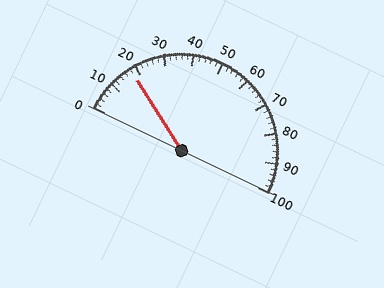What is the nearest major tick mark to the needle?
The nearest major tick mark is 20.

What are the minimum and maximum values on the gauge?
The gauge ranges from 0 to 100.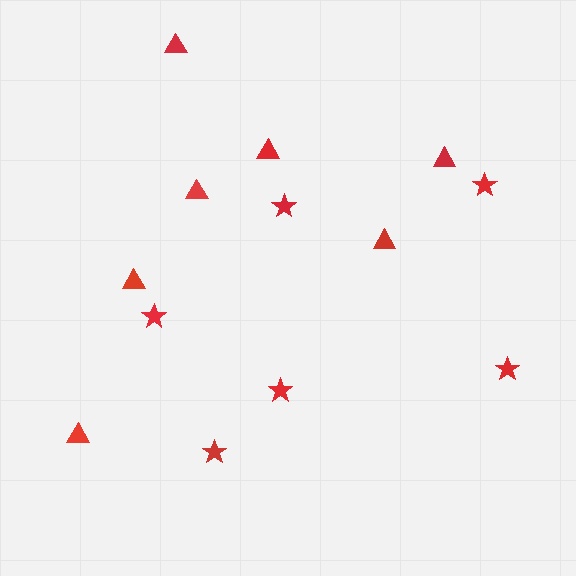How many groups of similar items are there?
There are 2 groups: one group of triangles (7) and one group of stars (6).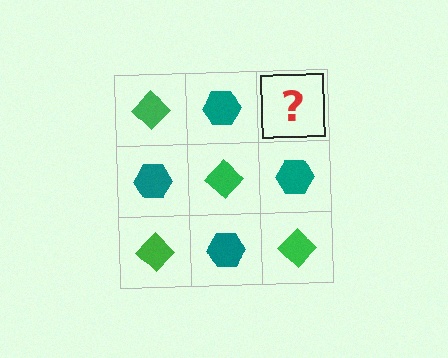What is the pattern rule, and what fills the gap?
The rule is that it alternates green diamond and teal hexagon in a checkerboard pattern. The gap should be filled with a green diamond.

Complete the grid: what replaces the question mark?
The question mark should be replaced with a green diamond.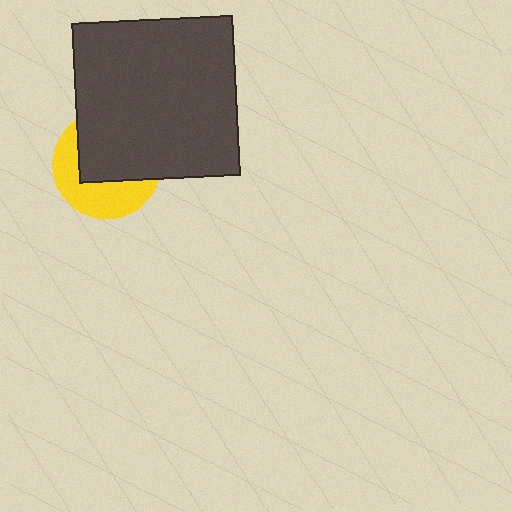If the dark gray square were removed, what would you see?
You would see the complete yellow circle.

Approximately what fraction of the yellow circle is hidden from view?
Roughly 56% of the yellow circle is hidden behind the dark gray square.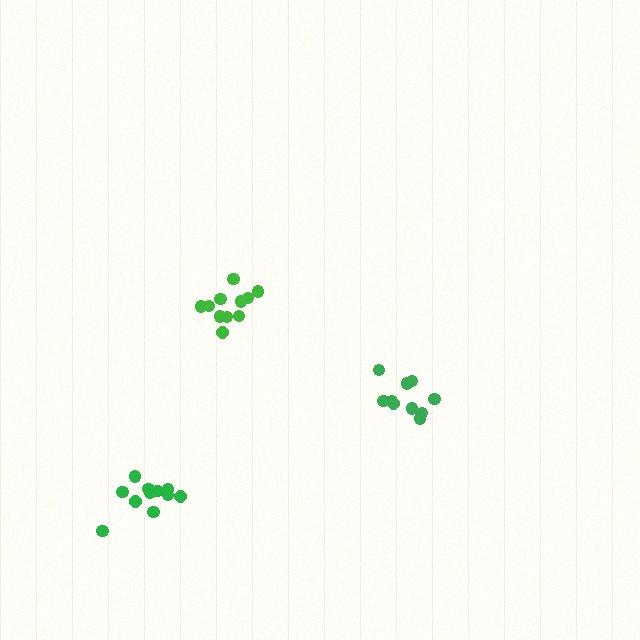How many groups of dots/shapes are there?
There are 3 groups.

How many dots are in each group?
Group 1: 11 dots, Group 2: 10 dots, Group 3: 11 dots (32 total).